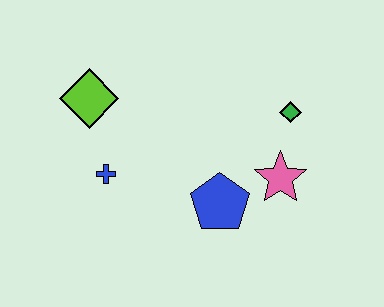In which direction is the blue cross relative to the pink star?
The blue cross is to the left of the pink star.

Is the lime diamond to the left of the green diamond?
Yes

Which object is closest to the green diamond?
The pink star is closest to the green diamond.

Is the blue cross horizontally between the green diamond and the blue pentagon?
No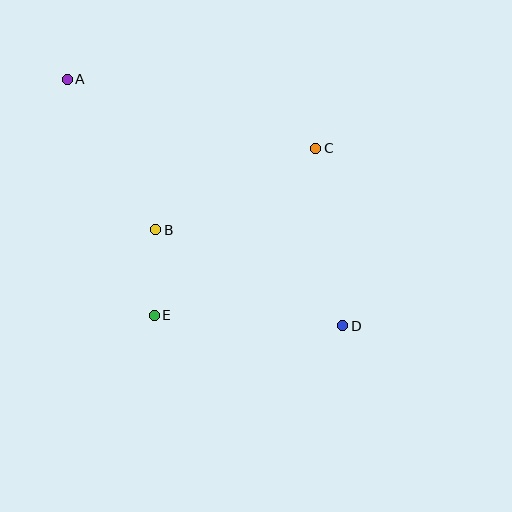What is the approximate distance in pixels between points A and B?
The distance between A and B is approximately 175 pixels.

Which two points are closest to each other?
Points B and E are closest to each other.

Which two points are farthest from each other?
Points A and D are farthest from each other.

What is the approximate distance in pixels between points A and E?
The distance between A and E is approximately 252 pixels.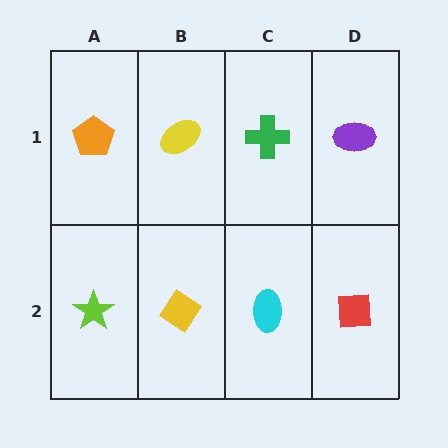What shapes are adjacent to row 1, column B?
A yellow diamond (row 2, column B), an orange pentagon (row 1, column A), a green cross (row 1, column C).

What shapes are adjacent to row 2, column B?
A yellow ellipse (row 1, column B), a lime star (row 2, column A), a cyan ellipse (row 2, column C).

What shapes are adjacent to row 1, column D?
A red square (row 2, column D), a green cross (row 1, column C).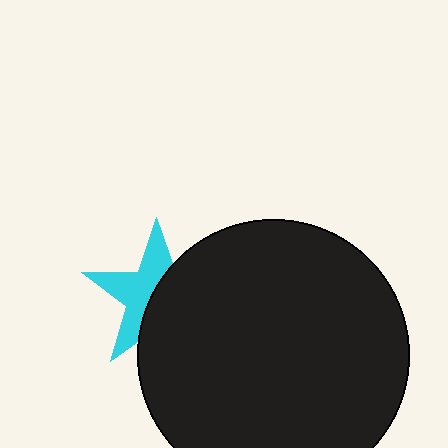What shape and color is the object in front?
The object in front is a black circle.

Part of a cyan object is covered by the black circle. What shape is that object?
It is a star.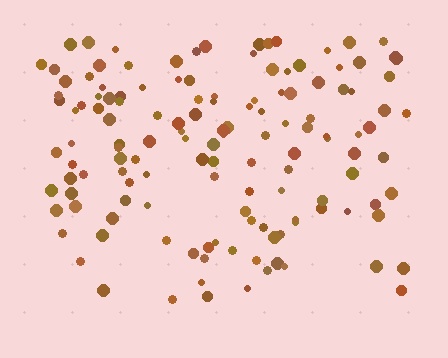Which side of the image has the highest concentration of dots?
The top.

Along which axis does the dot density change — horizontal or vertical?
Vertical.